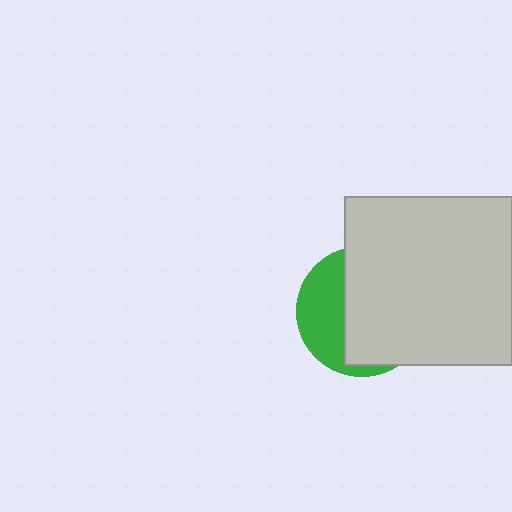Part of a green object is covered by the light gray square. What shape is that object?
It is a circle.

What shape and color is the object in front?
The object in front is a light gray square.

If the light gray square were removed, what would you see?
You would see the complete green circle.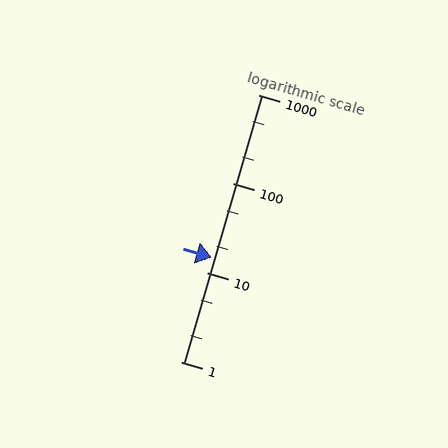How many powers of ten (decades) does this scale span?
The scale spans 3 decades, from 1 to 1000.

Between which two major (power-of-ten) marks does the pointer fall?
The pointer is between 10 and 100.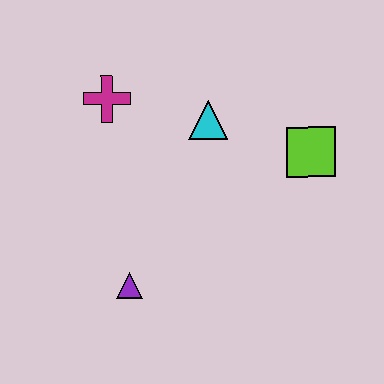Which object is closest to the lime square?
The cyan triangle is closest to the lime square.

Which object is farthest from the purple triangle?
The lime square is farthest from the purple triangle.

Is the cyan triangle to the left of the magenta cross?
No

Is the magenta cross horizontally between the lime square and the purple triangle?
No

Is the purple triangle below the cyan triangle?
Yes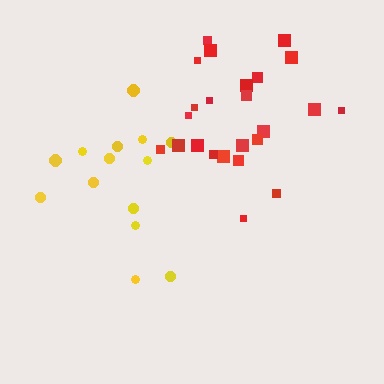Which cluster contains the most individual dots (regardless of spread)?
Red (25).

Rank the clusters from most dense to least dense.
red, yellow.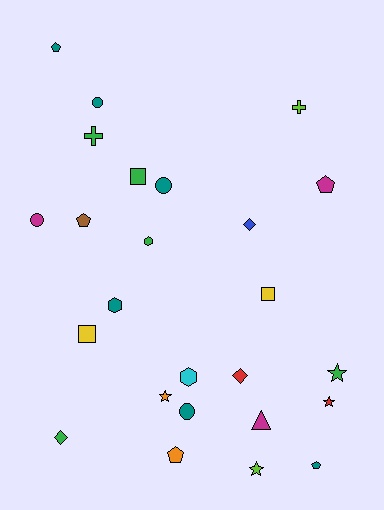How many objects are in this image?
There are 25 objects.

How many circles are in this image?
There are 4 circles.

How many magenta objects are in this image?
There are 3 magenta objects.